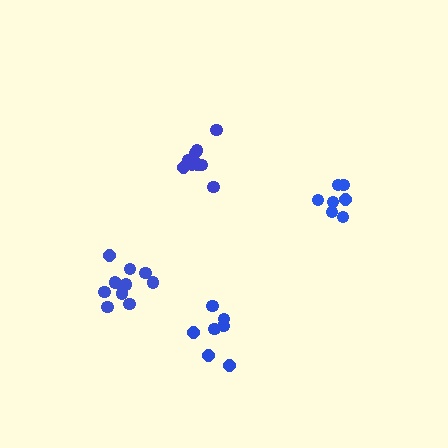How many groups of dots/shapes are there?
There are 4 groups.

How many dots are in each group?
Group 1: 7 dots, Group 2: 9 dots, Group 3: 11 dots, Group 4: 7 dots (34 total).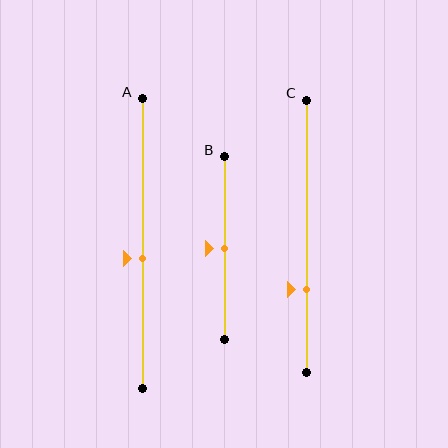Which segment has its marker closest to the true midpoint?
Segment B has its marker closest to the true midpoint.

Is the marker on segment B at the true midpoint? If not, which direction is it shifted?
Yes, the marker on segment B is at the true midpoint.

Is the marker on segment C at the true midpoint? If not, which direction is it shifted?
No, the marker on segment C is shifted downward by about 19% of the segment length.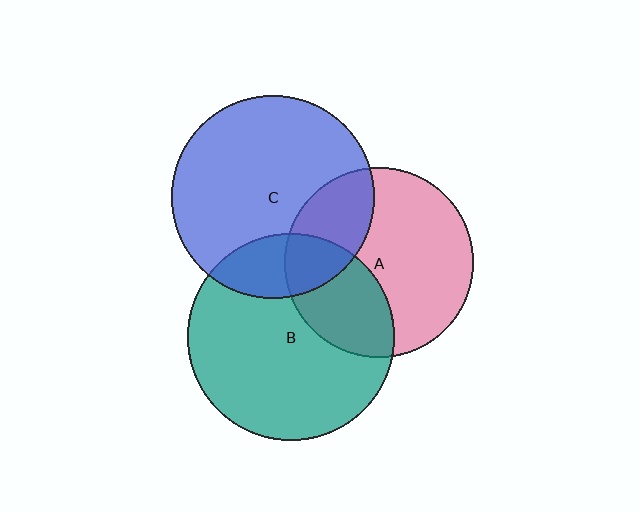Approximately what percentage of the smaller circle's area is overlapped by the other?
Approximately 20%.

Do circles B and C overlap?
Yes.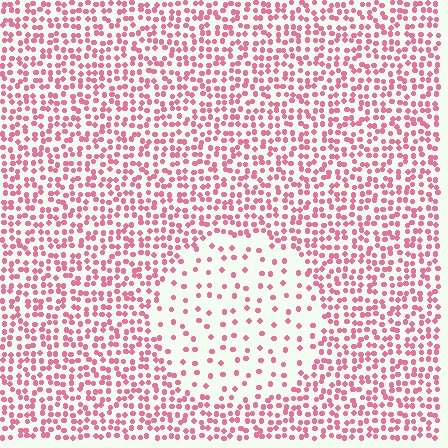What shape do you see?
I see a circle.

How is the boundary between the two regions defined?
The boundary is defined by a change in element density (approximately 2.8x ratio). All elements are the same color, size, and shape.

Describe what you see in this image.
The image contains small pink elements arranged at two different densities. A circle-shaped region is visible where the elements are less densely packed than the surrounding area.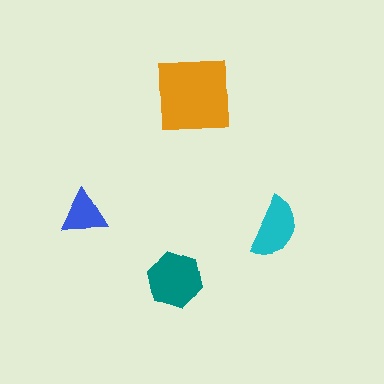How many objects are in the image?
There are 4 objects in the image.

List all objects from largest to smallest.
The orange square, the teal hexagon, the cyan semicircle, the blue triangle.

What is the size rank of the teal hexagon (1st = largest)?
2nd.